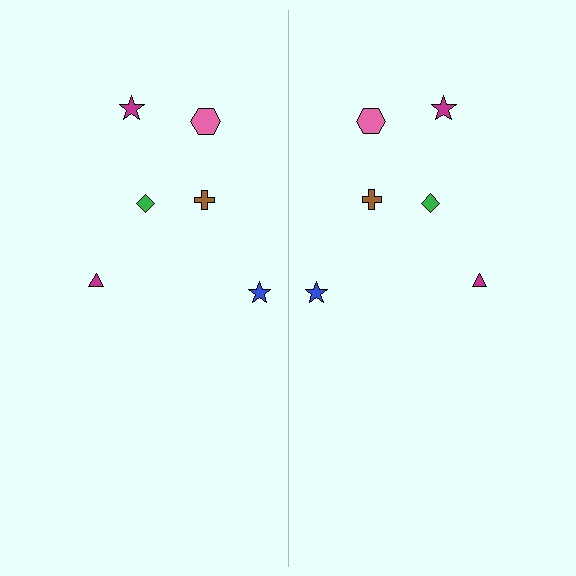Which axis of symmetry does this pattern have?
The pattern has a vertical axis of symmetry running through the center of the image.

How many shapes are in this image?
There are 12 shapes in this image.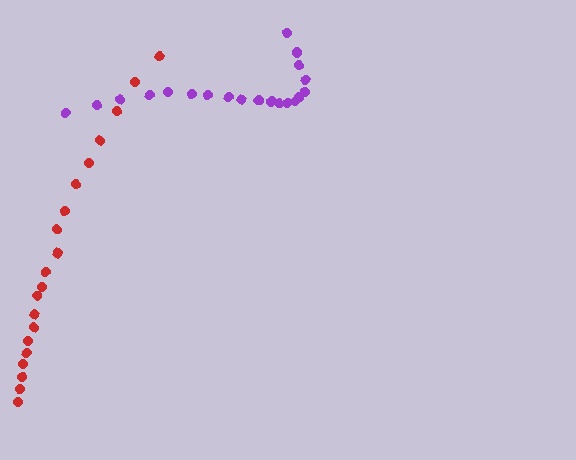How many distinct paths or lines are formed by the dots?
There are 2 distinct paths.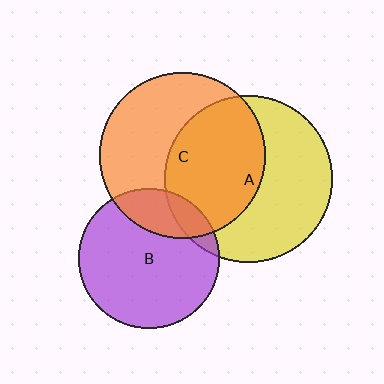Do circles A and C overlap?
Yes.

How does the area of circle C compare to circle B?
Approximately 1.4 times.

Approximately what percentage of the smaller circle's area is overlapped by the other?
Approximately 50%.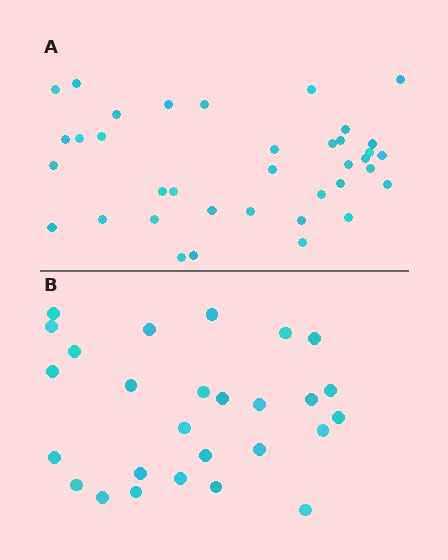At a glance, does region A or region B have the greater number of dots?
Region A (the top region) has more dots.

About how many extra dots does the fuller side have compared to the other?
Region A has roughly 10 or so more dots than region B.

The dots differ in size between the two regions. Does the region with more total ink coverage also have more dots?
No. Region B has more total ink coverage because its dots are larger, but region A actually contains more individual dots. Total area can be misleading — the number of items is what matters here.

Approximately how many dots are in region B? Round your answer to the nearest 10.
About 30 dots. (The exact count is 27, which rounds to 30.)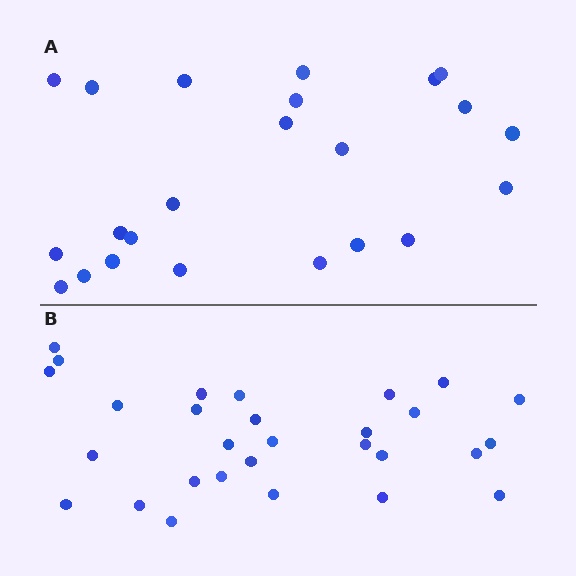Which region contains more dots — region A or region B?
Region B (the bottom region) has more dots.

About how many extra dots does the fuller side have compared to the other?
Region B has about 6 more dots than region A.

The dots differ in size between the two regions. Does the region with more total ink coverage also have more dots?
No. Region A has more total ink coverage because its dots are larger, but region B actually contains more individual dots. Total area can be misleading — the number of items is what matters here.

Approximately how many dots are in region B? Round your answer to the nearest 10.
About 30 dots. (The exact count is 29, which rounds to 30.)